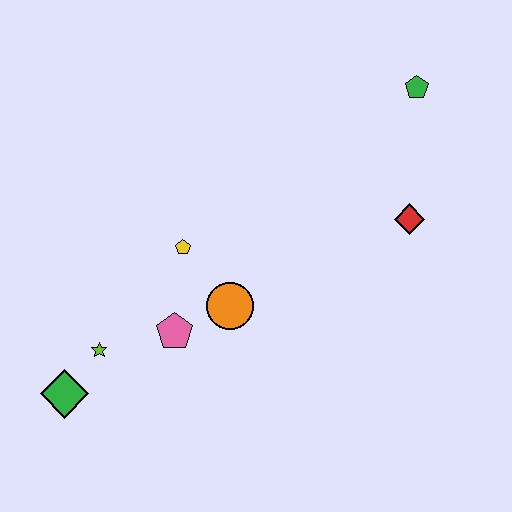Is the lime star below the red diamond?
Yes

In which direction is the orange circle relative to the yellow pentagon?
The orange circle is below the yellow pentagon.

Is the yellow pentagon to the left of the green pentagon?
Yes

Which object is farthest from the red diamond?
The green diamond is farthest from the red diamond.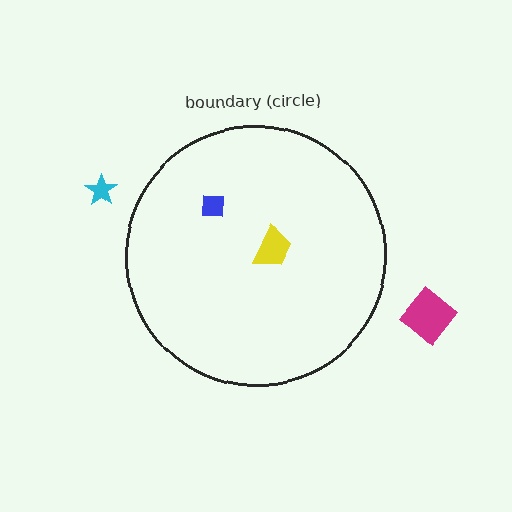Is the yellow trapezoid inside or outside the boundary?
Inside.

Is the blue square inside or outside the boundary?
Inside.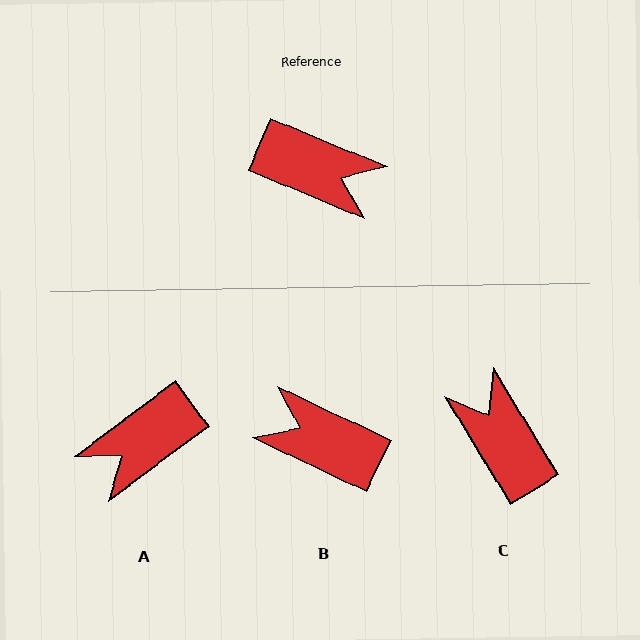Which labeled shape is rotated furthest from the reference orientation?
B, about 177 degrees away.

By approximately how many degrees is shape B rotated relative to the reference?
Approximately 177 degrees counter-clockwise.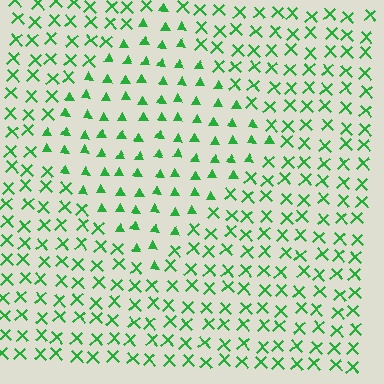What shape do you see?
I see a diamond.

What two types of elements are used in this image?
The image uses triangles inside the diamond region and X marks outside it.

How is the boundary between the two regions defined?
The boundary is defined by a change in element shape: triangles inside vs. X marks outside. All elements share the same color and spacing.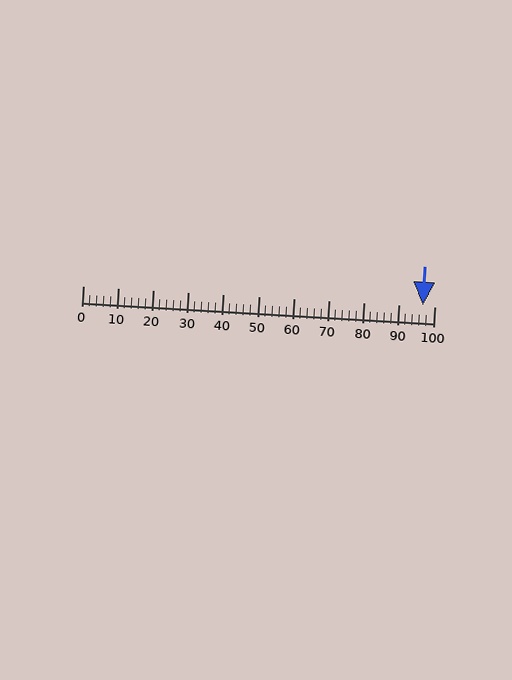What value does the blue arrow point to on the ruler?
The blue arrow points to approximately 97.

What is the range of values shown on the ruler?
The ruler shows values from 0 to 100.